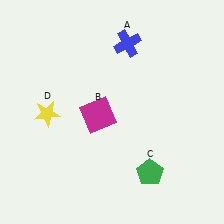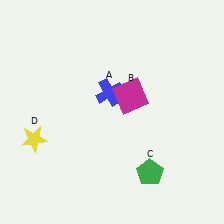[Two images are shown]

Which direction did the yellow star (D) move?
The yellow star (D) moved down.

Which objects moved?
The objects that moved are: the blue cross (A), the magenta square (B), the yellow star (D).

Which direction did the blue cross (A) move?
The blue cross (A) moved down.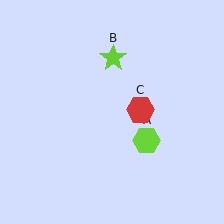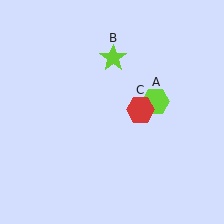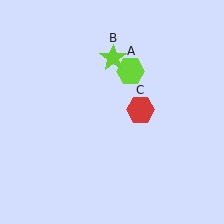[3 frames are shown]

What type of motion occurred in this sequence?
The lime hexagon (object A) rotated counterclockwise around the center of the scene.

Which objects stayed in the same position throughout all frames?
Lime star (object B) and red hexagon (object C) remained stationary.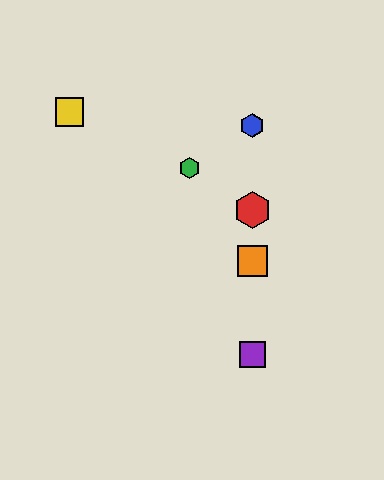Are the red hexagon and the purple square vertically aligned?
Yes, both are at x≈252.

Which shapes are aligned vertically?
The red hexagon, the blue hexagon, the purple square, the orange square are aligned vertically.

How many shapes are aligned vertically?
4 shapes (the red hexagon, the blue hexagon, the purple square, the orange square) are aligned vertically.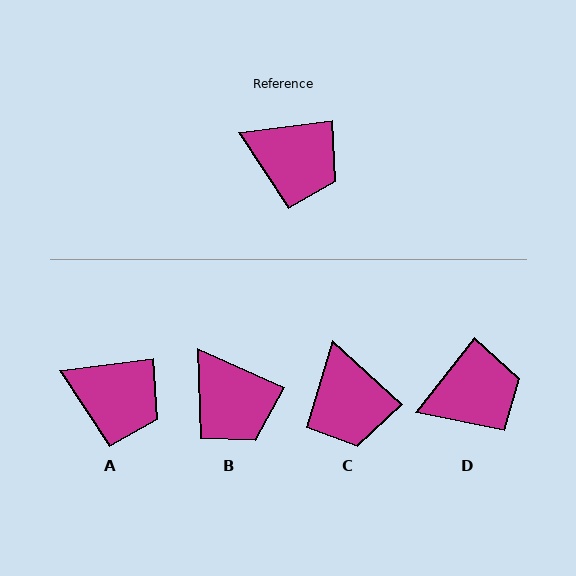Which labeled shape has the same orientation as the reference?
A.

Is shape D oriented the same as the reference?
No, it is off by about 45 degrees.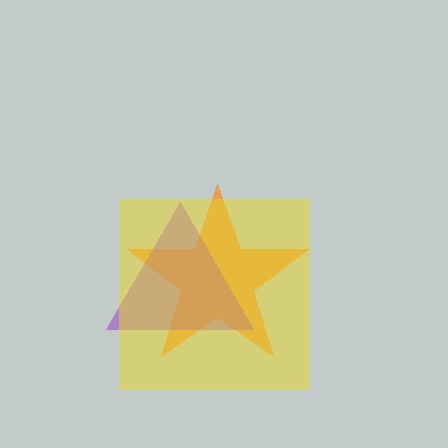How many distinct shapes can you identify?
There are 3 distinct shapes: an orange star, a purple triangle, a yellow square.